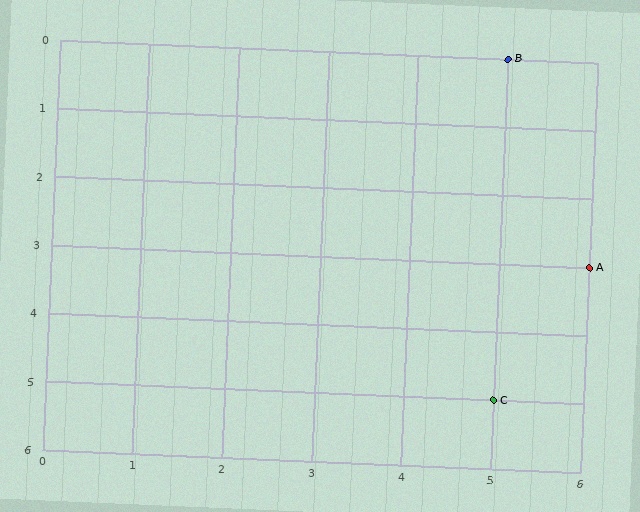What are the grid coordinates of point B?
Point B is at grid coordinates (5, 0).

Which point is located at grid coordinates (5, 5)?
Point C is at (5, 5).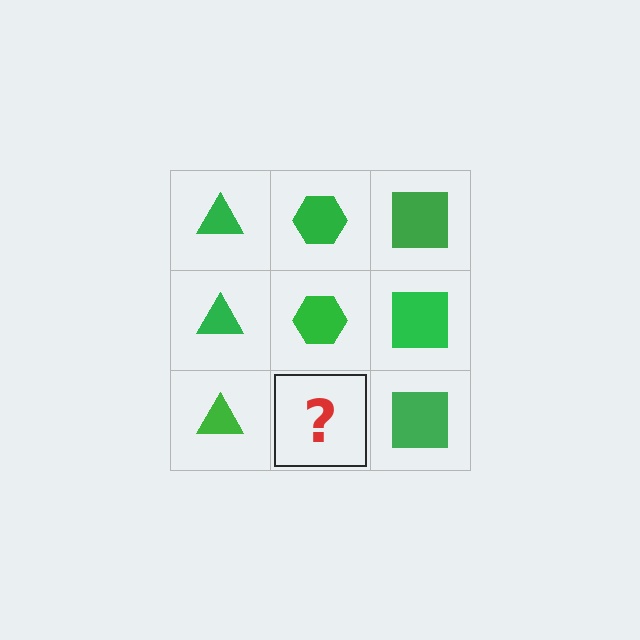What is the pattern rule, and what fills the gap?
The rule is that each column has a consistent shape. The gap should be filled with a green hexagon.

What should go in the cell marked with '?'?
The missing cell should contain a green hexagon.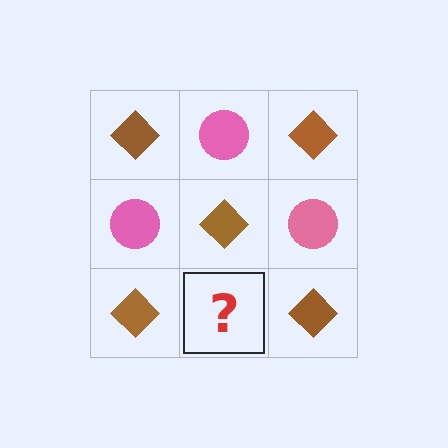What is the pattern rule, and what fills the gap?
The rule is that it alternates brown diamond and pink circle in a checkerboard pattern. The gap should be filled with a pink circle.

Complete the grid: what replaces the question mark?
The question mark should be replaced with a pink circle.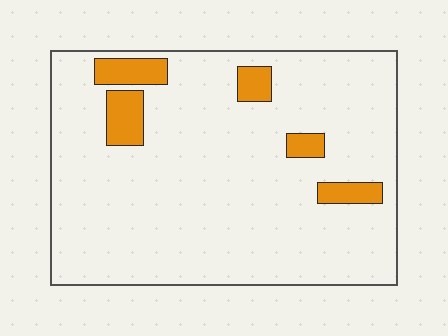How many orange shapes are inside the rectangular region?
5.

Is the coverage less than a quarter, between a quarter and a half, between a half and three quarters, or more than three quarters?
Less than a quarter.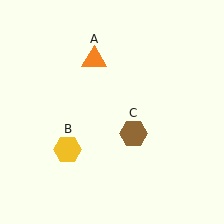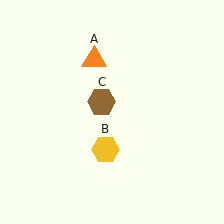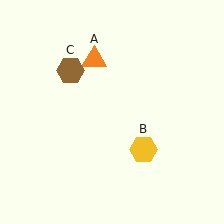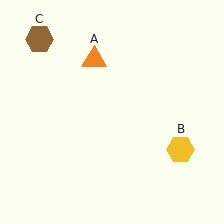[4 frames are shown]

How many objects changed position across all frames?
2 objects changed position: yellow hexagon (object B), brown hexagon (object C).